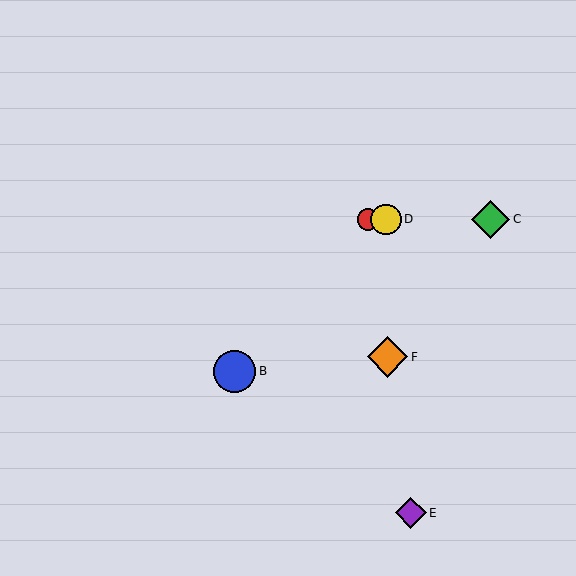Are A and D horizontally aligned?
Yes, both are at y≈220.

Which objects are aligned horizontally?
Objects A, C, D are aligned horizontally.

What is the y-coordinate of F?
Object F is at y≈357.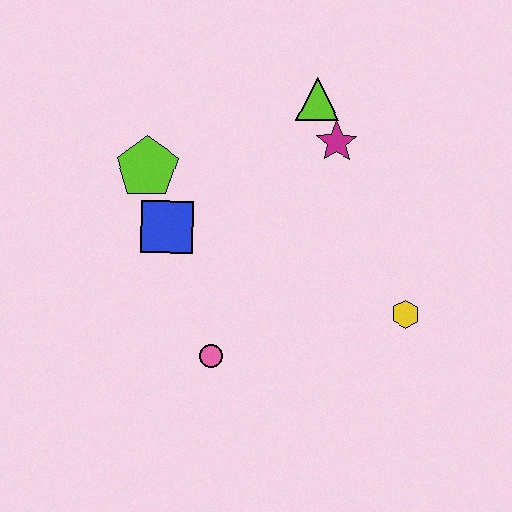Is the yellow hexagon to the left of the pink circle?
No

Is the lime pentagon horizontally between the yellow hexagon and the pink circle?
No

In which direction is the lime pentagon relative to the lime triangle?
The lime pentagon is to the left of the lime triangle.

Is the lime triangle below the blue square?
No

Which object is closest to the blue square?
The lime pentagon is closest to the blue square.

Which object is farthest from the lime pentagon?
The yellow hexagon is farthest from the lime pentagon.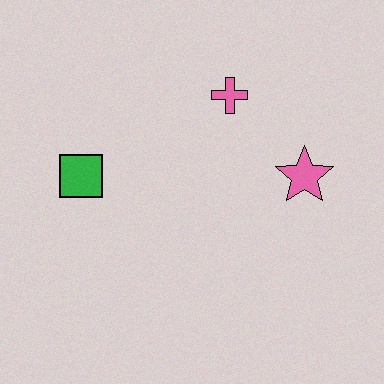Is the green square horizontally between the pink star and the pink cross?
No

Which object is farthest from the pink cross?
The green square is farthest from the pink cross.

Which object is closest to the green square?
The pink cross is closest to the green square.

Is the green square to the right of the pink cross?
No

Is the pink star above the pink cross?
No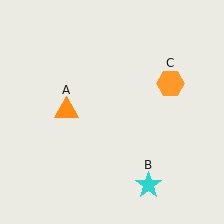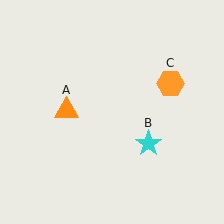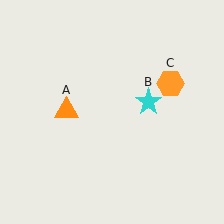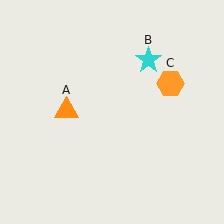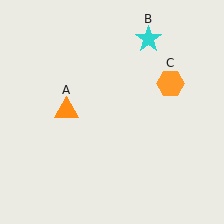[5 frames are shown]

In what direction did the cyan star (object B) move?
The cyan star (object B) moved up.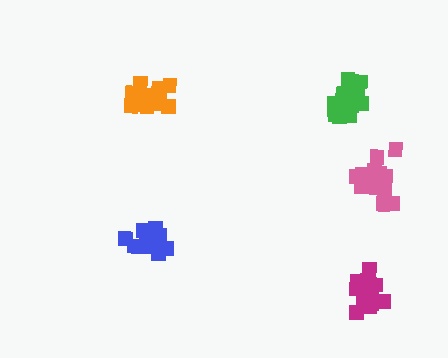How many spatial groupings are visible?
There are 5 spatial groupings.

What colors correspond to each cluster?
The clusters are colored: blue, pink, orange, green, magenta.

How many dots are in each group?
Group 1: 14 dots, Group 2: 18 dots, Group 3: 15 dots, Group 4: 18 dots, Group 5: 14 dots (79 total).